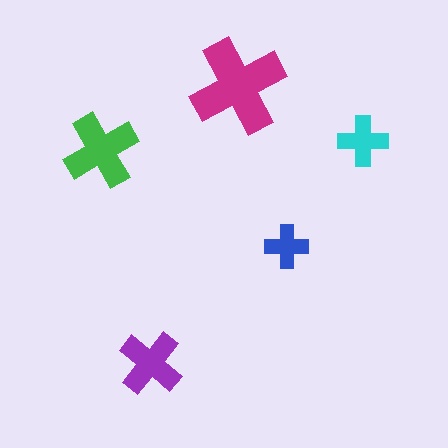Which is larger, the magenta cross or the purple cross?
The magenta one.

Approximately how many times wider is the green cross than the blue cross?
About 1.5 times wider.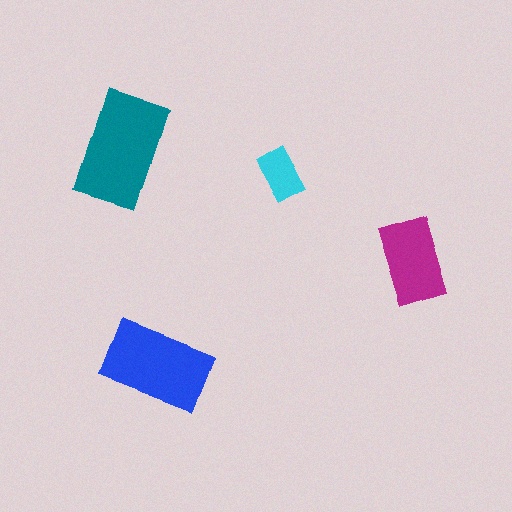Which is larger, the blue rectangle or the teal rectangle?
The teal one.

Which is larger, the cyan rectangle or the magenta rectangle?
The magenta one.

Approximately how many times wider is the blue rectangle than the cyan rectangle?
About 2 times wider.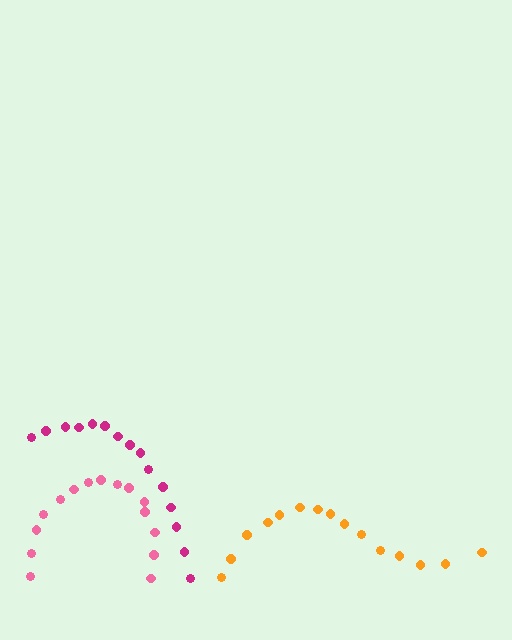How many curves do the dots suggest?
There are 3 distinct paths.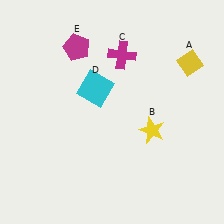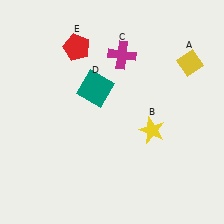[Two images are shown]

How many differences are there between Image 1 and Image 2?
There are 2 differences between the two images.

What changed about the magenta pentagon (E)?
In Image 1, E is magenta. In Image 2, it changed to red.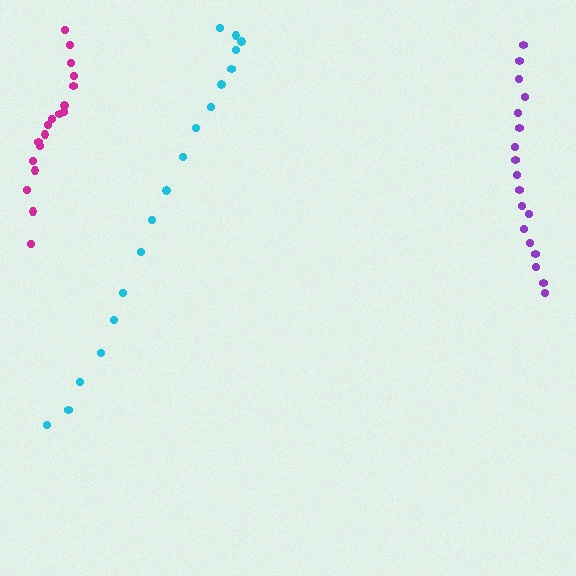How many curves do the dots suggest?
There are 3 distinct paths.